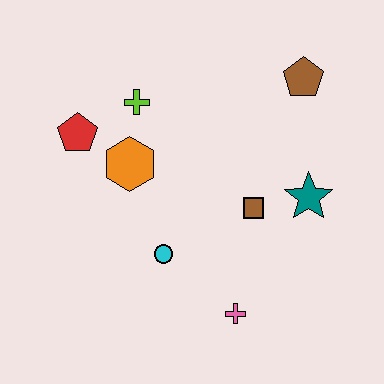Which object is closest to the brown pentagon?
The teal star is closest to the brown pentagon.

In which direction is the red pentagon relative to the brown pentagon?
The red pentagon is to the left of the brown pentagon.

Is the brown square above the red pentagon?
No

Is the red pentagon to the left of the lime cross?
Yes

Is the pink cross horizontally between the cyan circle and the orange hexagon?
No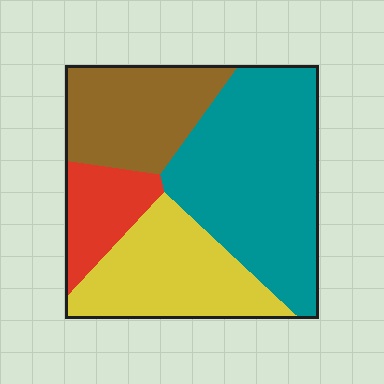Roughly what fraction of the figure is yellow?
Yellow covers about 25% of the figure.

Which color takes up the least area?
Red, at roughly 10%.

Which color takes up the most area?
Teal, at roughly 40%.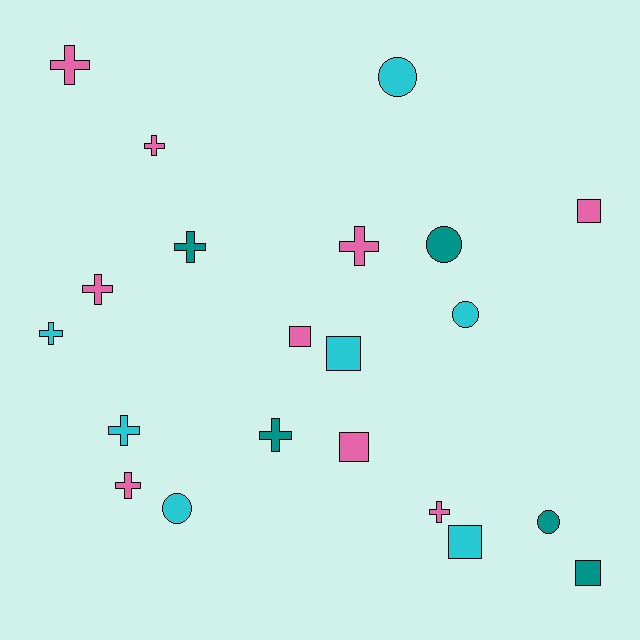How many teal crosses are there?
There are 2 teal crosses.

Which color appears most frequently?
Pink, with 9 objects.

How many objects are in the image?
There are 21 objects.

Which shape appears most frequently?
Cross, with 10 objects.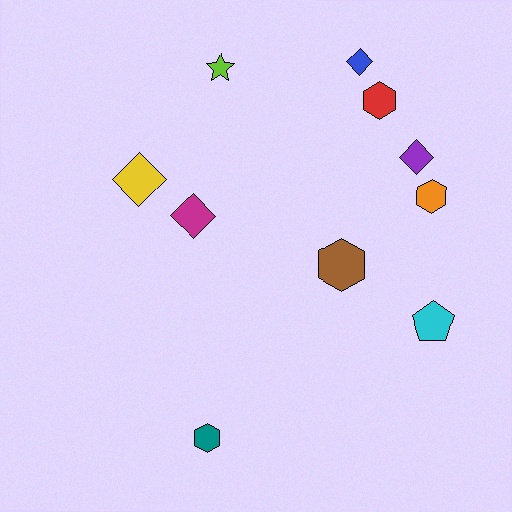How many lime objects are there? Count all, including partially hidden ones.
There is 1 lime object.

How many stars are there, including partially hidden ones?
There is 1 star.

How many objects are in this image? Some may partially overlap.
There are 10 objects.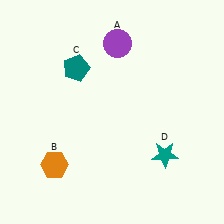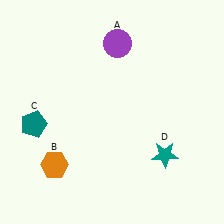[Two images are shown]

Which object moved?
The teal pentagon (C) moved down.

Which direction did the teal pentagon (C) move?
The teal pentagon (C) moved down.